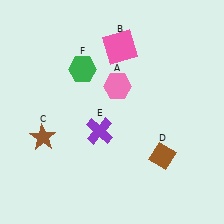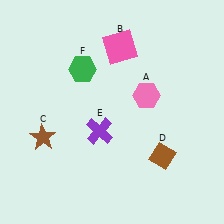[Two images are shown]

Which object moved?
The pink hexagon (A) moved right.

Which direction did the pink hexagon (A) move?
The pink hexagon (A) moved right.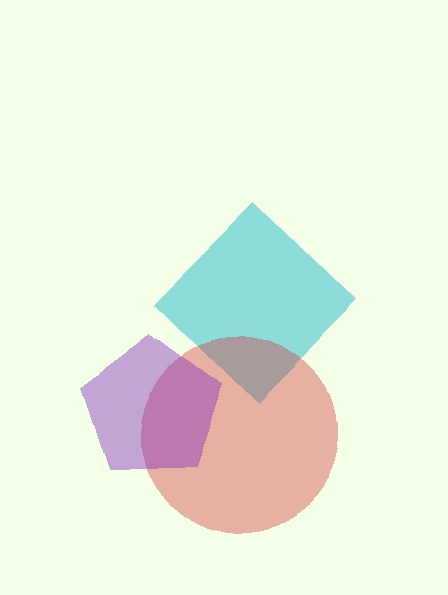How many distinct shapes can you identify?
There are 3 distinct shapes: a cyan diamond, a red circle, a purple pentagon.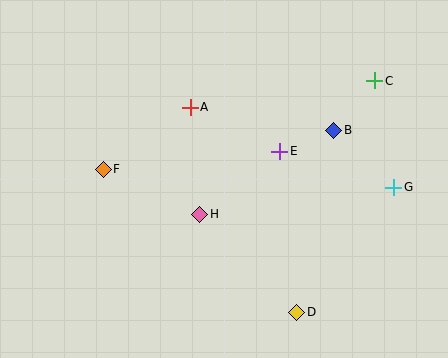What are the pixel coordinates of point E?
Point E is at (280, 151).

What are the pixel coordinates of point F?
Point F is at (103, 169).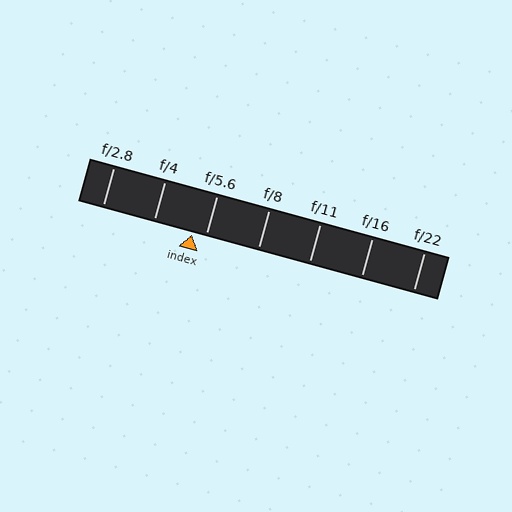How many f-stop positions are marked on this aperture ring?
There are 7 f-stop positions marked.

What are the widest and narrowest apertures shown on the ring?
The widest aperture shown is f/2.8 and the narrowest is f/22.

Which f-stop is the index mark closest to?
The index mark is closest to f/5.6.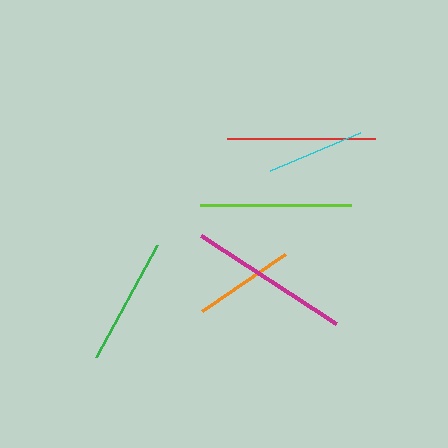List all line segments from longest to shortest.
From longest to shortest: magenta, lime, red, green, orange, cyan.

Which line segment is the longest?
The magenta line is the longest at approximately 161 pixels.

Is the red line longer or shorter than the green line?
The red line is longer than the green line.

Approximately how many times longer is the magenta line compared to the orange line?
The magenta line is approximately 1.6 times the length of the orange line.